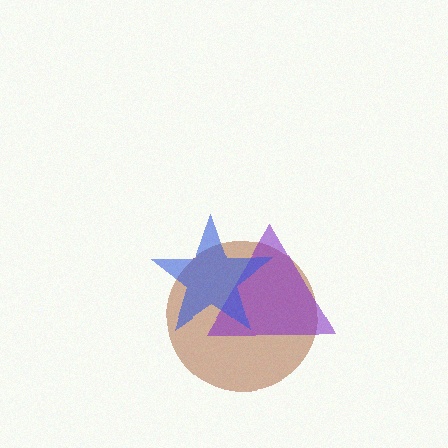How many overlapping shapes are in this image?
There are 3 overlapping shapes in the image.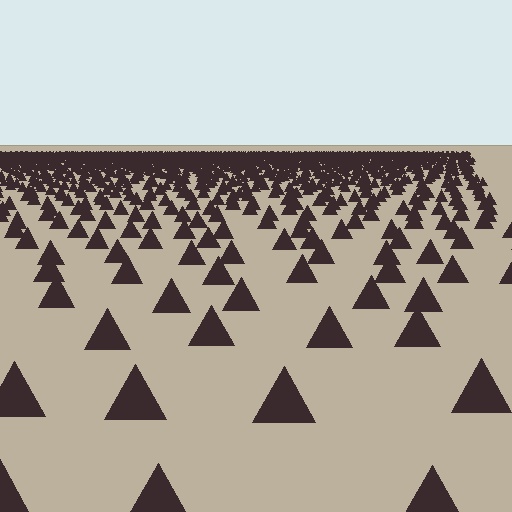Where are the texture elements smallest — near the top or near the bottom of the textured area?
Near the top.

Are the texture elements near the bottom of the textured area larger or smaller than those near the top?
Larger. Near the bottom, elements are closer to the viewer and appear at a bigger on-screen size.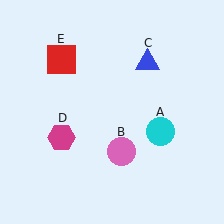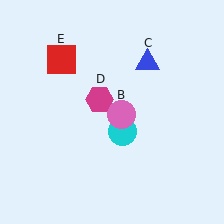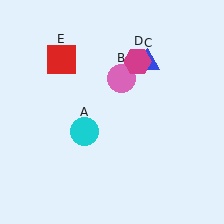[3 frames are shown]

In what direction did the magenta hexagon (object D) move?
The magenta hexagon (object D) moved up and to the right.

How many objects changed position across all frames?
3 objects changed position: cyan circle (object A), pink circle (object B), magenta hexagon (object D).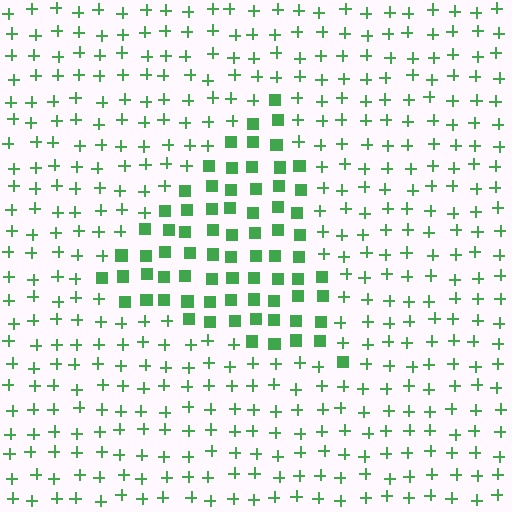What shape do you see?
I see a triangle.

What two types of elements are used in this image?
The image uses squares inside the triangle region and plus signs outside it.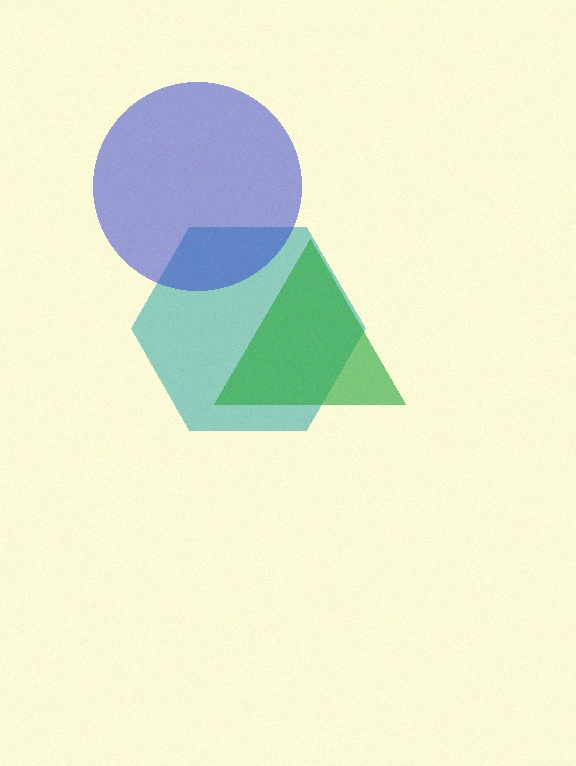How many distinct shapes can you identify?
There are 3 distinct shapes: a teal hexagon, a green triangle, a blue circle.